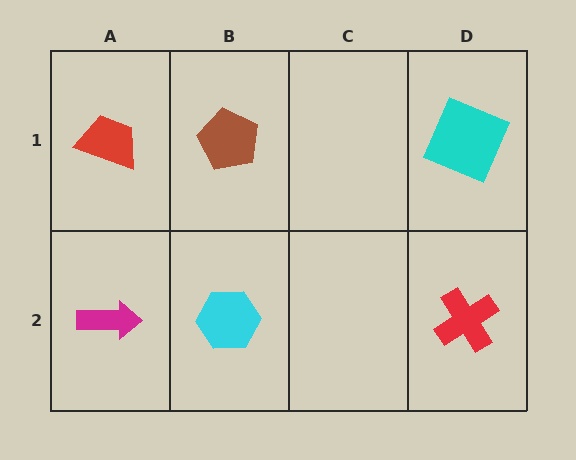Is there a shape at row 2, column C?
No, that cell is empty.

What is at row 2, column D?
A red cross.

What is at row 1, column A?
A red trapezoid.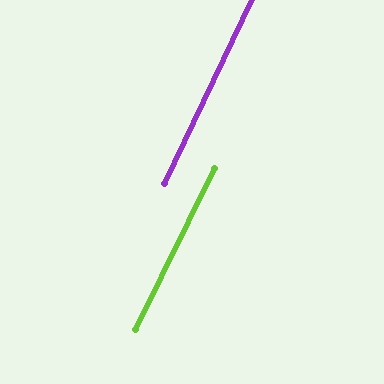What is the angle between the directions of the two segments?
Approximately 1 degree.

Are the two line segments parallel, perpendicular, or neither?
Parallel — their directions differ by only 0.8°.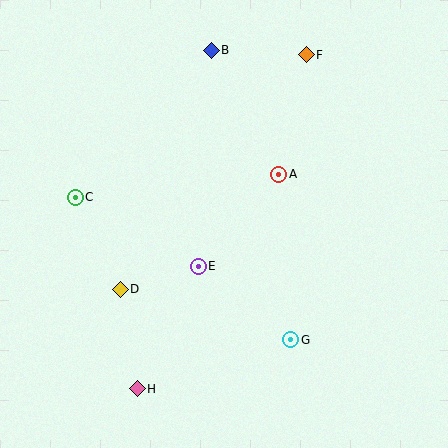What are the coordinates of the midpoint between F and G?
The midpoint between F and G is at (298, 197).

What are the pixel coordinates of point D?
Point D is at (120, 289).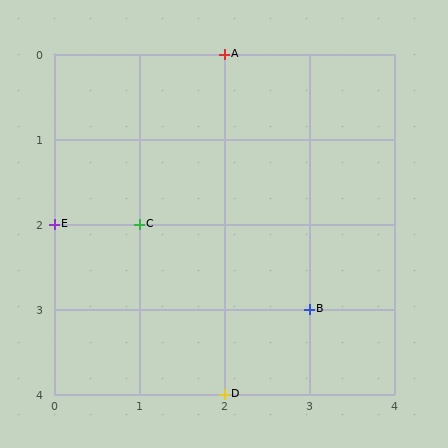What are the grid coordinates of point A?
Point A is at grid coordinates (2, 0).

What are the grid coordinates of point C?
Point C is at grid coordinates (1, 2).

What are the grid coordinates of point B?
Point B is at grid coordinates (3, 3).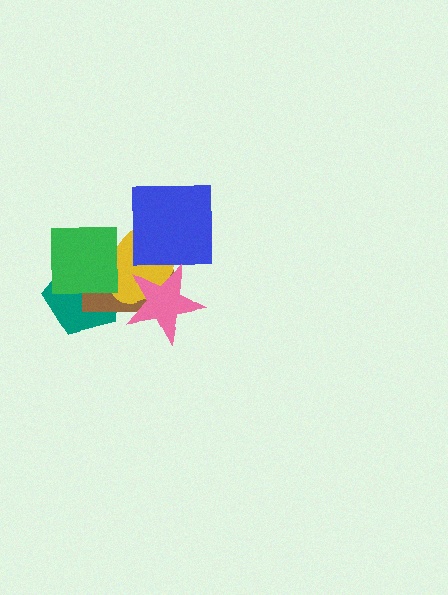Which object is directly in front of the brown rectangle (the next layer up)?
The yellow ellipse is directly in front of the brown rectangle.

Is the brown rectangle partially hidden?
Yes, it is partially covered by another shape.